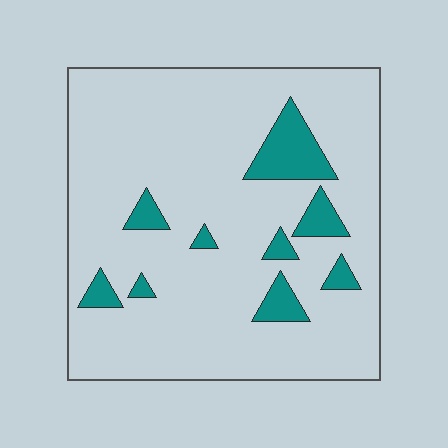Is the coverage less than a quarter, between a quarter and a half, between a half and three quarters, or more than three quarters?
Less than a quarter.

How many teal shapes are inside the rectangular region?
9.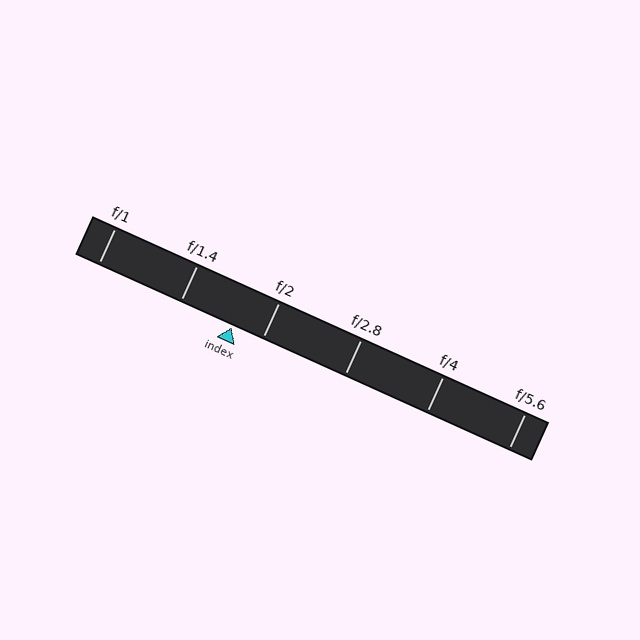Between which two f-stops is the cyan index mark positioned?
The index mark is between f/1.4 and f/2.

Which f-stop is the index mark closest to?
The index mark is closest to f/2.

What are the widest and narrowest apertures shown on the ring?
The widest aperture shown is f/1 and the narrowest is f/5.6.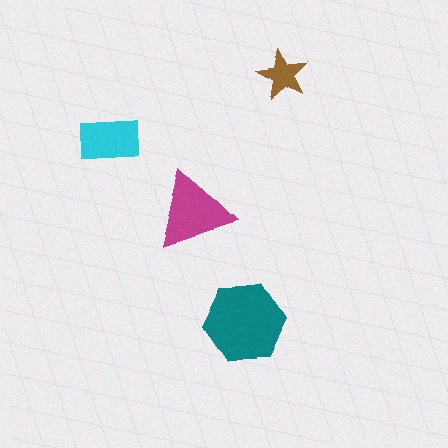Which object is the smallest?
The brown star.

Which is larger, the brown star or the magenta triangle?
The magenta triangle.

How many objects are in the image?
There are 4 objects in the image.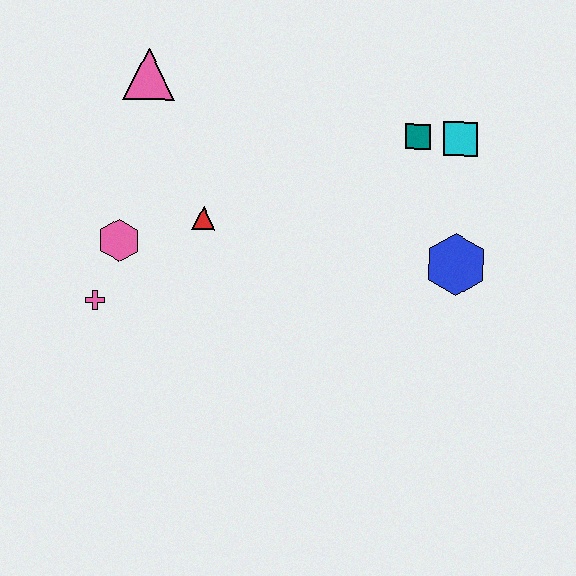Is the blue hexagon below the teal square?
Yes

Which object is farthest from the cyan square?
The pink cross is farthest from the cyan square.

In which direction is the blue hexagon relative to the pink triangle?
The blue hexagon is to the right of the pink triangle.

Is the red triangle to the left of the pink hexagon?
No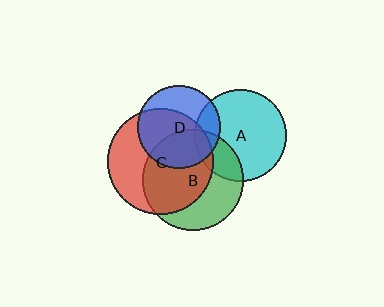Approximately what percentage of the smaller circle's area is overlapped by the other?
Approximately 10%.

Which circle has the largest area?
Circle C (red).